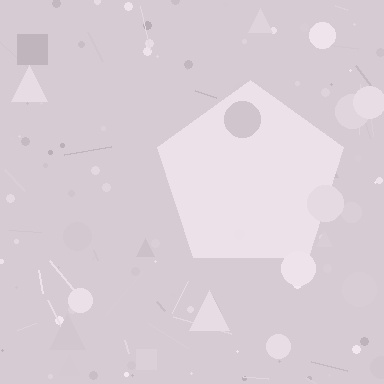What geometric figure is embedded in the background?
A pentagon is embedded in the background.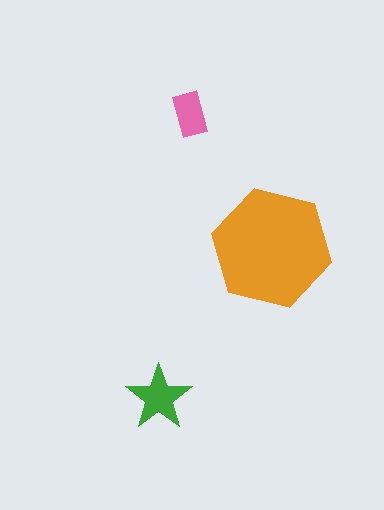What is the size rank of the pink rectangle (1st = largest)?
3rd.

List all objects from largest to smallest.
The orange hexagon, the green star, the pink rectangle.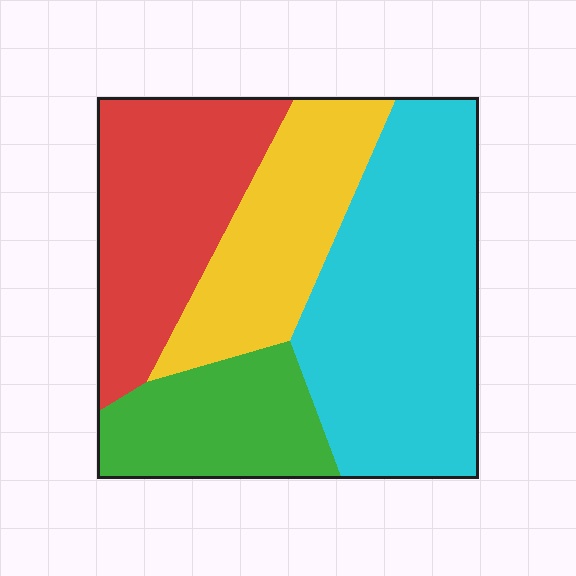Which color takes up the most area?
Cyan, at roughly 40%.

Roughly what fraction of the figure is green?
Green covers 17% of the figure.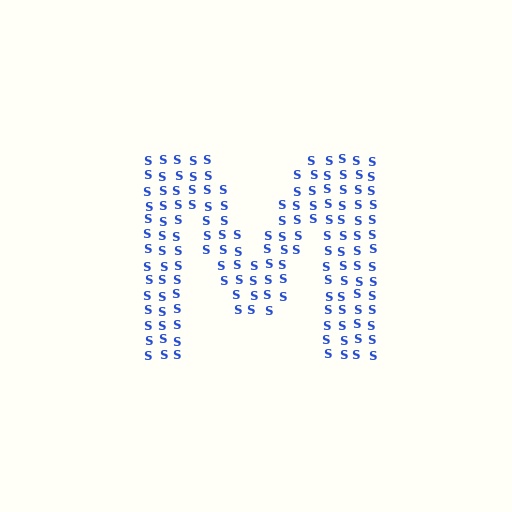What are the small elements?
The small elements are letter S's.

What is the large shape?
The large shape is the letter M.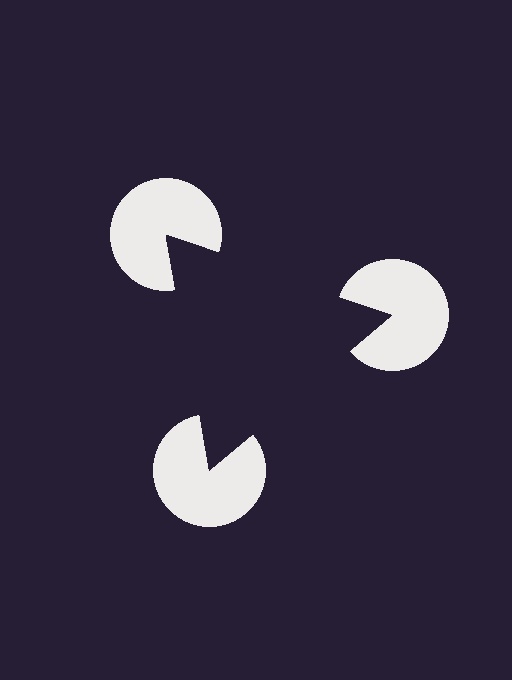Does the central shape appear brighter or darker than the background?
It typically appears slightly darker than the background, even though no actual brightness change is drawn.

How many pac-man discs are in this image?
There are 3 — one at each vertex of the illusory triangle.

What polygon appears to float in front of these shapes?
An illusory triangle — its edges are inferred from the aligned wedge cuts in the pac-man discs, not physically drawn.